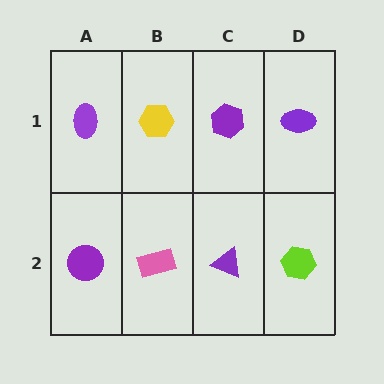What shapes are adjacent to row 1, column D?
A lime hexagon (row 2, column D), a purple hexagon (row 1, column C).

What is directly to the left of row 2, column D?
A purple triangle.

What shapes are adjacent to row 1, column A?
A purple circle (row 2, column A), a yellow hexagon (row 1, column B).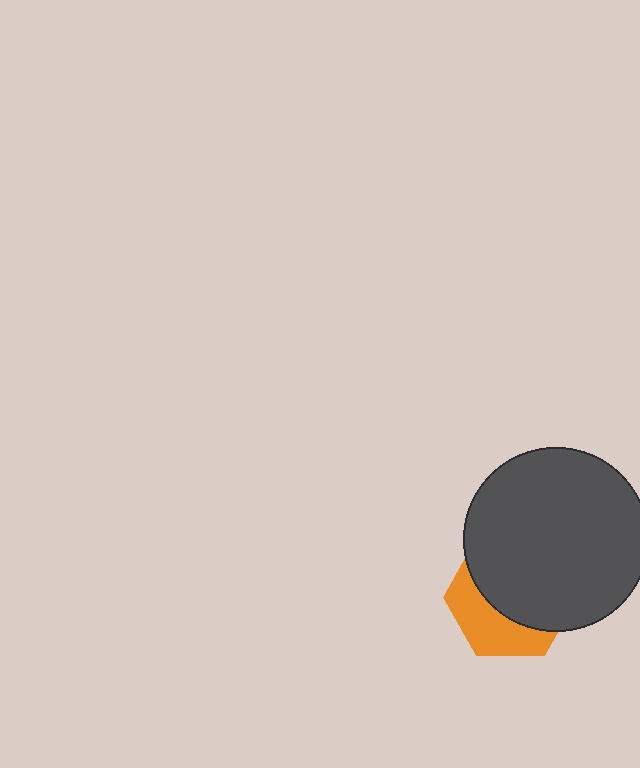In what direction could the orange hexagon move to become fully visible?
The orange hexagon could move down. That would shift it out from behind the dark gray circle entirely.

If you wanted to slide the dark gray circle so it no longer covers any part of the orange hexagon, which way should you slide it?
Slide it up — that is the most direct way to separate the two shapes.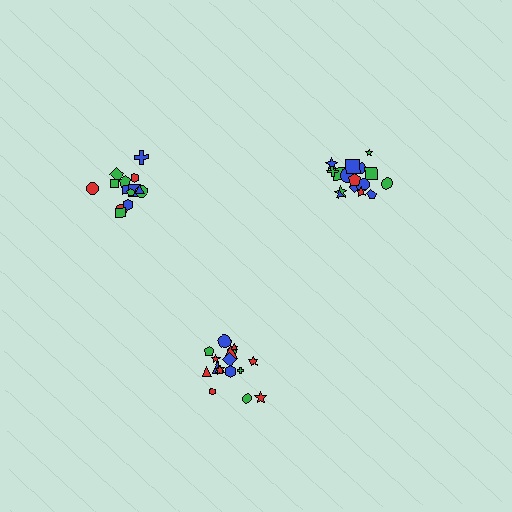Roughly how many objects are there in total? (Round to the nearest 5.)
Roughly 50 objects in total.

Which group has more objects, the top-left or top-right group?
The top-right group.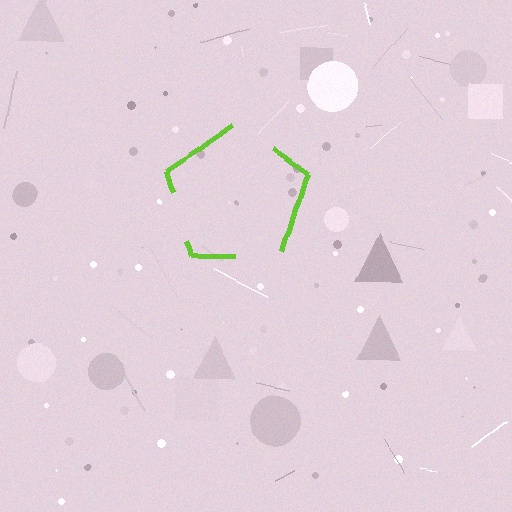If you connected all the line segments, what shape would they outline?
They would outline a pentagon.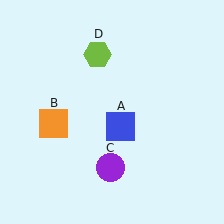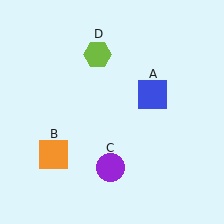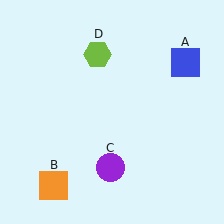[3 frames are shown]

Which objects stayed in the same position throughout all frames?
Purple circle (object C) and lime hexagon (object D) remained stationary.